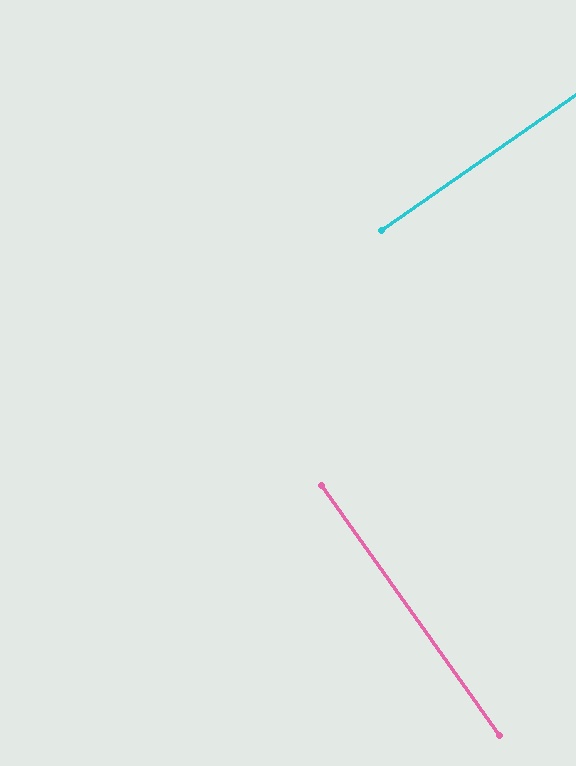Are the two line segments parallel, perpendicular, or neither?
Perpendicular — they meet at approximately 89°.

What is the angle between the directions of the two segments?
Approximately 89 degrees.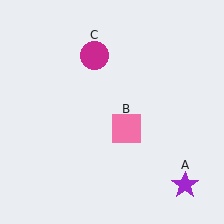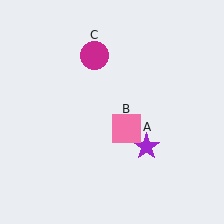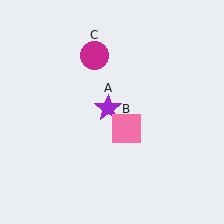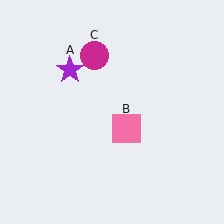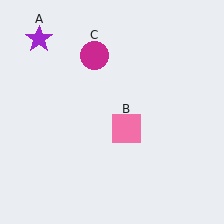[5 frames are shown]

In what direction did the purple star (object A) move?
The purple star (object A) moved up and to the left.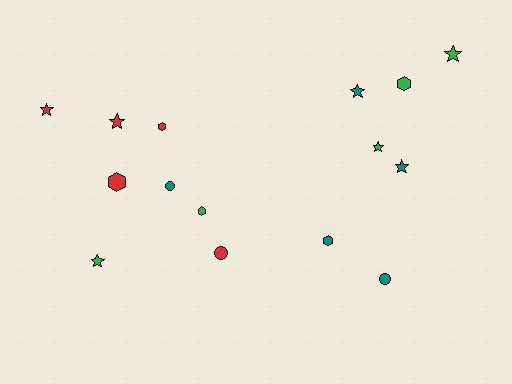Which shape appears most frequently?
Star, with 7 objects.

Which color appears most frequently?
Teal, with 5 objects.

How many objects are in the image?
There are 15 objects.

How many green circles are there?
There are no green circles.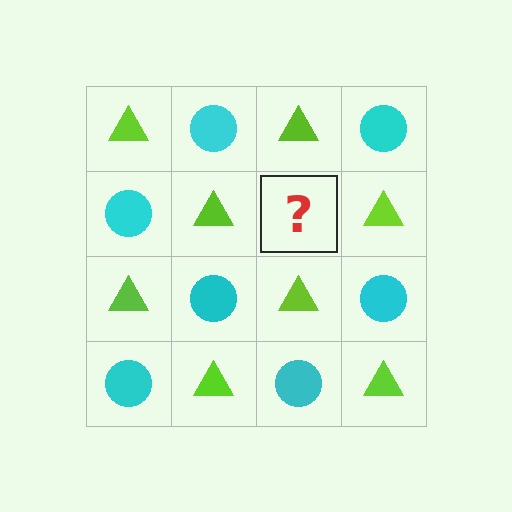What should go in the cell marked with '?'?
The missing cell should contain a cyan circle.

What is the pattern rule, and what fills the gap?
The rule is that it alternates lime triangle and cyan circle in a checkerboard pattern. The gap should be filled with a cyan circle.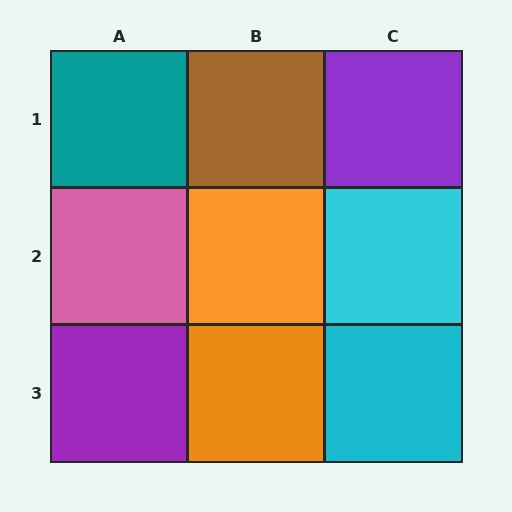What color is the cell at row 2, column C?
Cyan.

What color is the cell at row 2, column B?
Orange.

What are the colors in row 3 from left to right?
Purple, orange, cyan.